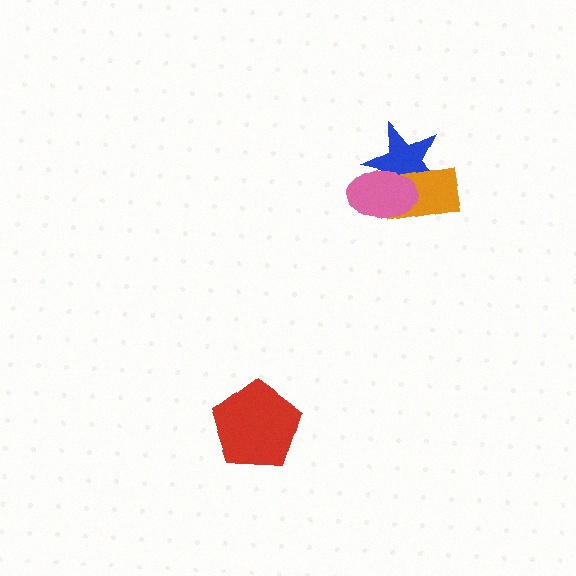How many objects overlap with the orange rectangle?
2 objects overlap with the orange rectangle.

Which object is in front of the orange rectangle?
The pink ellipse is in front of the orange rectangle.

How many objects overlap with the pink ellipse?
2 objects overlap with the pink ellipse.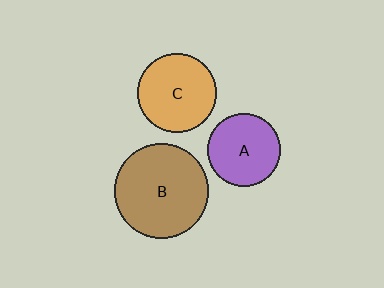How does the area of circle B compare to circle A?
Approximately 1.7 times.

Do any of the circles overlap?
No, none of the circles overlap.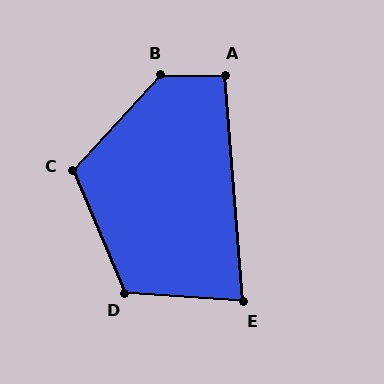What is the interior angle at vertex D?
Approximately 117 degrees (obtuse).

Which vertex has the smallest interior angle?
E, at approximately 81 degrees.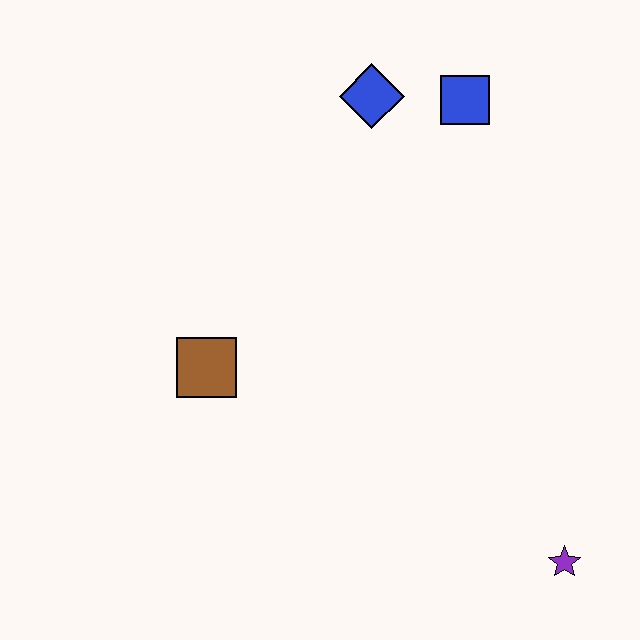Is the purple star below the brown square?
Yes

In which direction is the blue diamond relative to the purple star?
The blue diamond is above the purple star.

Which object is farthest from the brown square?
The purple star is farthest from the brown square.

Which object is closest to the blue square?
The blue diamond is closest to the blue square.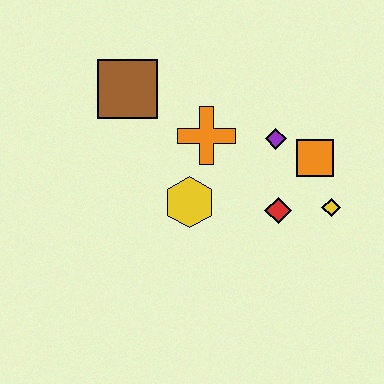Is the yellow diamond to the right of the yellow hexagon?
Yes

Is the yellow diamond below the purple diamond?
Yes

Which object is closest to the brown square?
The orange cross is closest to the brown square.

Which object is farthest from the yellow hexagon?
The yellow diamond is farthest from the yellow hexagon.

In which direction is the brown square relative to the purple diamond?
The brown square is to the left of the purple diamond.